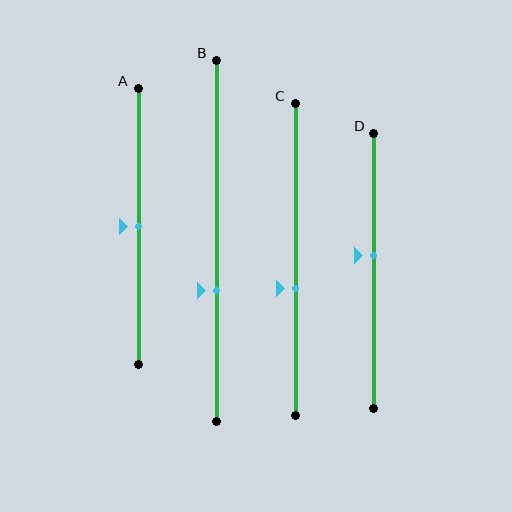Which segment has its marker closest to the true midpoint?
Segment A has its marker closest to the true midpoint.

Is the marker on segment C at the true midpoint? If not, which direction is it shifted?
No, the marker on segment C is shifted downward by about 9% of the segment length.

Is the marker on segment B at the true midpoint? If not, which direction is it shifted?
No, the marker on segment B is shifted downward by about 14% of the segment length.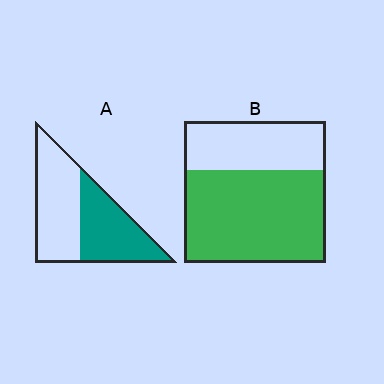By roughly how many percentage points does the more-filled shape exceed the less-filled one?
By roughly 20 percentage points (B over A).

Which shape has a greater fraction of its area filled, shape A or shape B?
Shape B.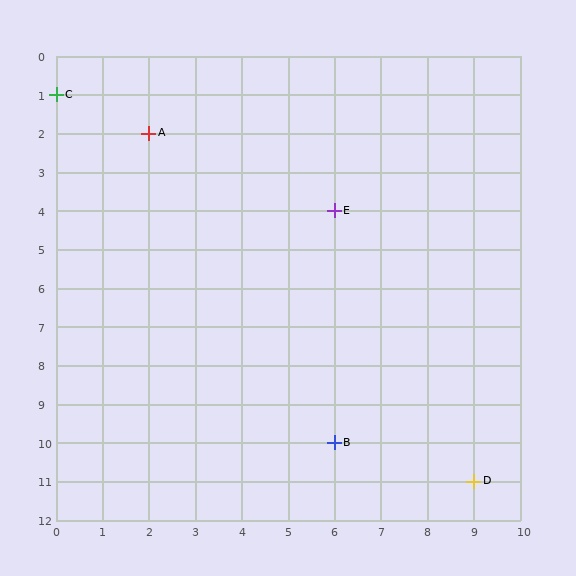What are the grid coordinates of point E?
Point E is at grid coordinates (6, 4).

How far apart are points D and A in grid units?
Points D and A are 7 columns and 9 rows apart (about 11.4 grid units diagonally).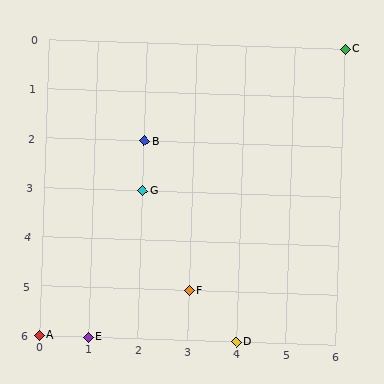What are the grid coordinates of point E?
Point E is at grid coordinates (1, 6).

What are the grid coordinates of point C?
Point C is at grid coordinates (6, 0).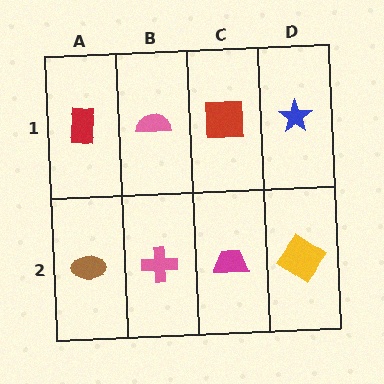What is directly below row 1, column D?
A yellow diamond.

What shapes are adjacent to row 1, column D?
A yellow diamond (row 2, column D), a red square (row 1, column C).